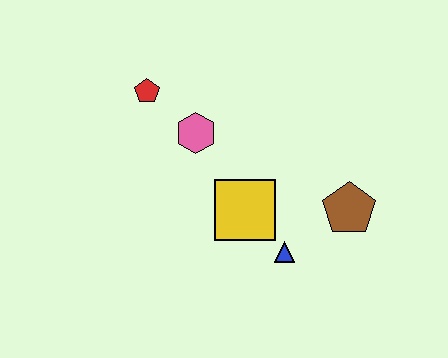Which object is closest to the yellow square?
The blue triangle is closest to the yellow square.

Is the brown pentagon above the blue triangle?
Yes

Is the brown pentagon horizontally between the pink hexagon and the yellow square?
No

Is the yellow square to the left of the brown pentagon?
Yes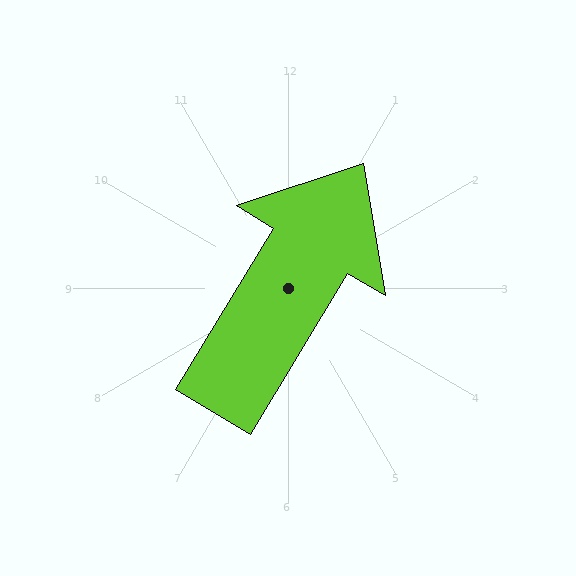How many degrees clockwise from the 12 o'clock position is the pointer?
Approximately 31 degrees.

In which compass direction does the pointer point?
Northeast.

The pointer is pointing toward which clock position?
Roughly 1 o'clock.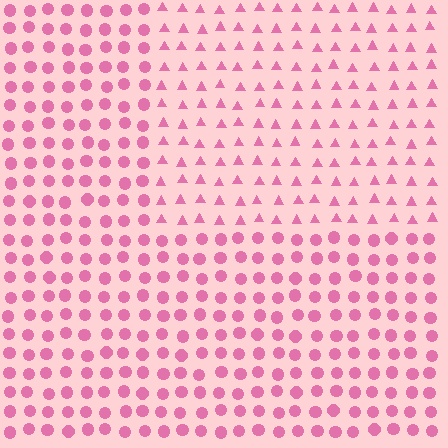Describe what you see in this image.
The image is filled with small pink elements arranged in a uniform grid. A rectangle-shaped region contains triangles, while the surrounding area contains circles. The boundary is defined purely by the change in element shape.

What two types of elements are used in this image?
The image uses triangles inside the rectangle region and circles outside it.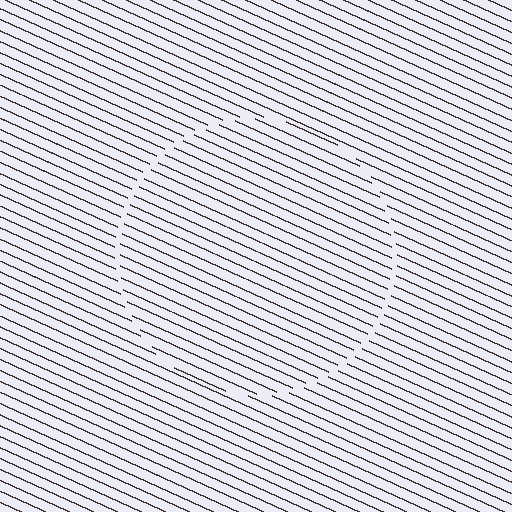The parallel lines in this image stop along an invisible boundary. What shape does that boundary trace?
An illusory circle. The interior of the shape contains the same grating, shifted by half a period — the contour is defined by the phase discontinuity where line-ends from the inner and outer gratings abut.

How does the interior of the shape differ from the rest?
The interior of the shape contains the same grating, shifted by half a period — the contour is defined by the phase discontinuity where line-ends from the inner and outer gratings abut.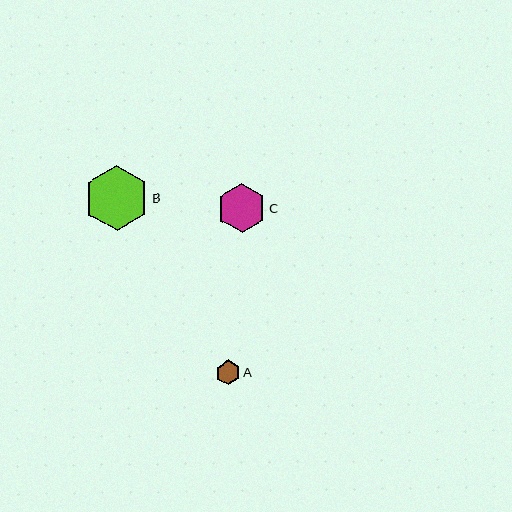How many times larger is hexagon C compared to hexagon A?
Hexagon C is approximately 2.0 times the size of hexagon A.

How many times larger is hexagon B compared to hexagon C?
Hexagon B is approximately 1.3 times the size of hexagon C.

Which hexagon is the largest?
Hexagon B is the largest with a size of approximately 65 pixels.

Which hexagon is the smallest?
Hexagon A is the smallest with a size of approximately 25 pixels.